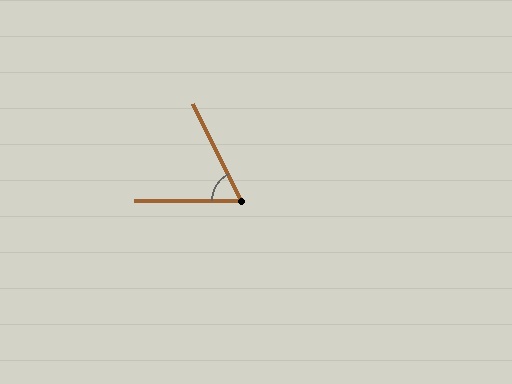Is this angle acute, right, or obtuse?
It is acute.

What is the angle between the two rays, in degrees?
Approximately 64 degrees.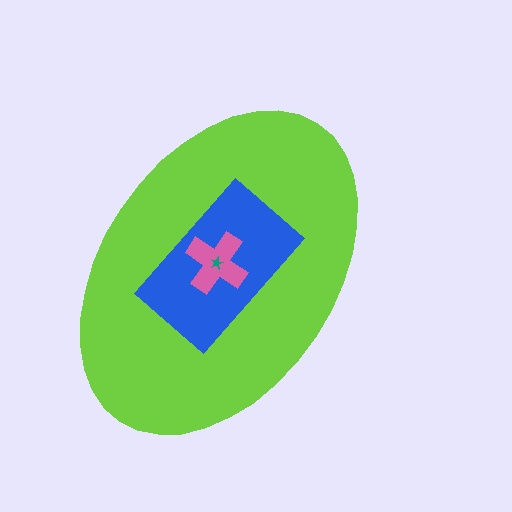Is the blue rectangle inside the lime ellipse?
Yes.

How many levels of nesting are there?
4.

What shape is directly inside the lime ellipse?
The blue rectangle.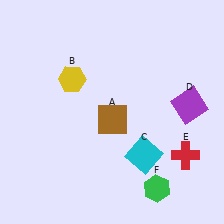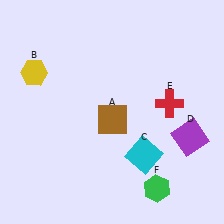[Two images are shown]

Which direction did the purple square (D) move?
The purple square (D) moved down.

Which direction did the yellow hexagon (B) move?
The yellow hexagon (B) moved left.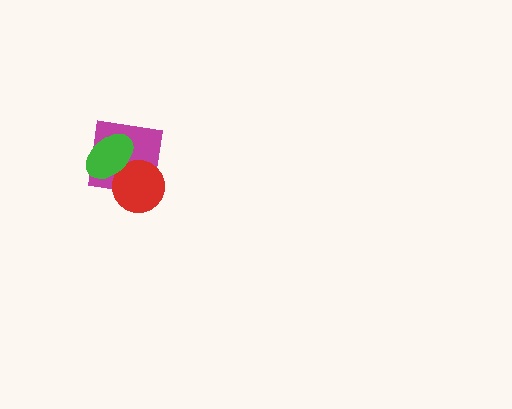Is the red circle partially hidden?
Yes, it is partially covered by another shape.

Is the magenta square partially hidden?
Yes, it is partially covered by another shape.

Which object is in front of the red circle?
The green ellipse is in front of the red circle.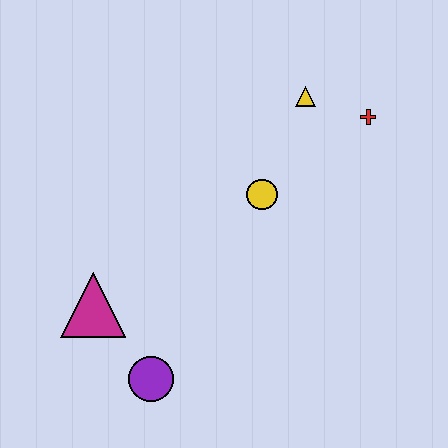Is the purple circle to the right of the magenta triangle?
Yes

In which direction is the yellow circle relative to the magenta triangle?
The yellow circle is to the right of the magenta triangle.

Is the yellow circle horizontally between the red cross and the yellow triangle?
No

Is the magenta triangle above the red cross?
No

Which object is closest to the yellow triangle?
The red cross is closest to the yellow triangle.